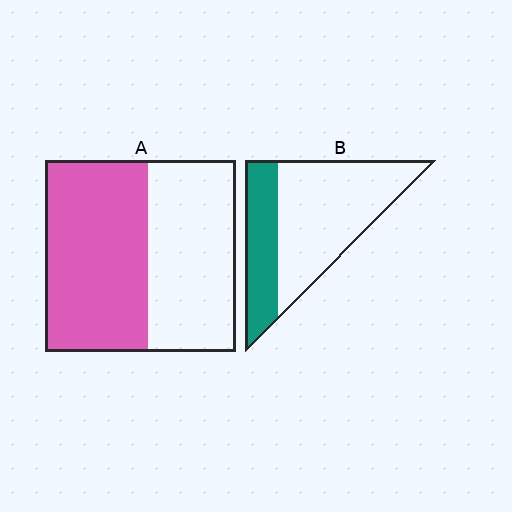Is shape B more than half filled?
No.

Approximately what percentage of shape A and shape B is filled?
A is approximately 55% and B is approximately 30%.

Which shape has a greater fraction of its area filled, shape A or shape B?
Shape A.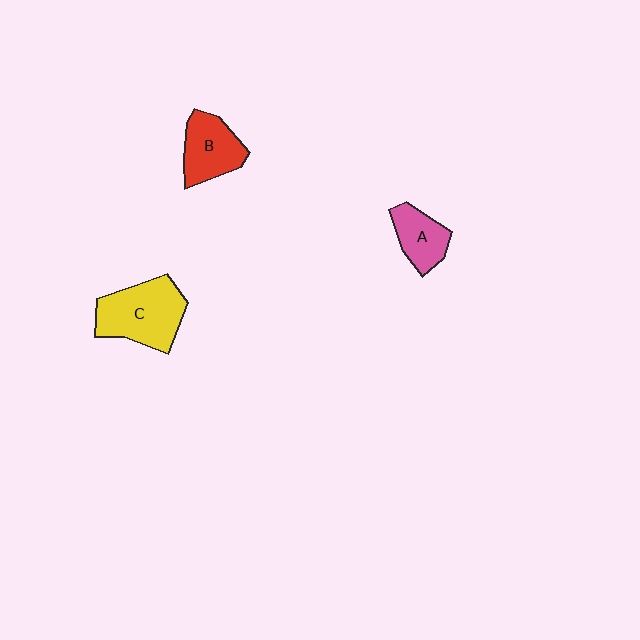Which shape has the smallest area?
Shape A (pink).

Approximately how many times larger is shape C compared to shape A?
Approximately 1.8 times.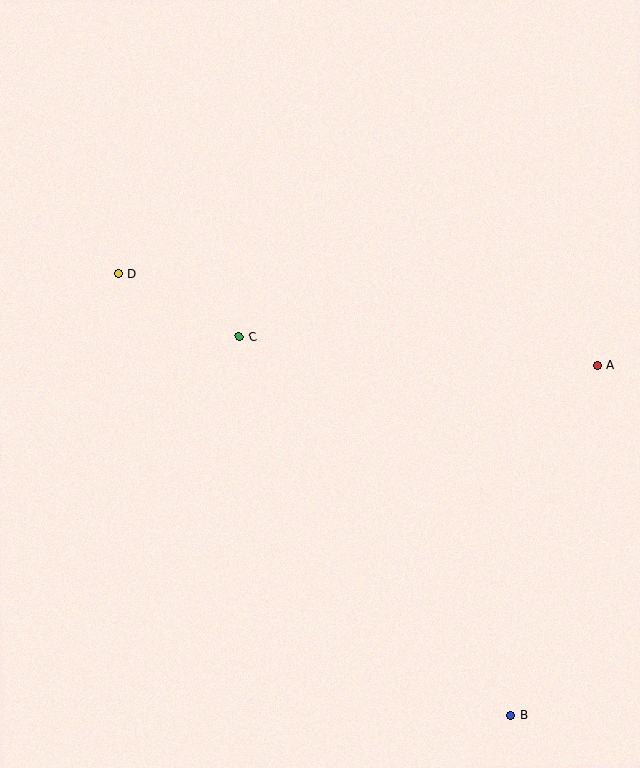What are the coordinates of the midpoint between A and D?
The midpoint between A and D is at (358, 320).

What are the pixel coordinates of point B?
Point B is at (511, 715).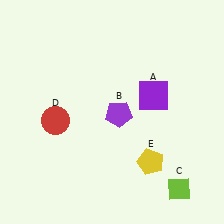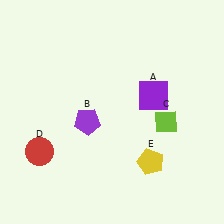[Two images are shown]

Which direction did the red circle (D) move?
The red circle (D) moved down.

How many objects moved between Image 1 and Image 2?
3 objects moved between the two images.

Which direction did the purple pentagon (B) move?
The purple pentagon (B) moved left.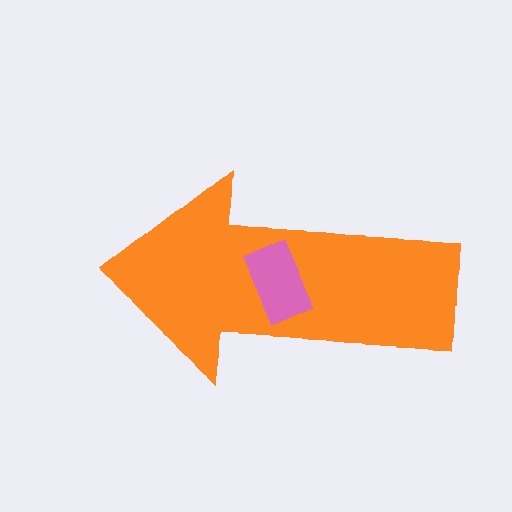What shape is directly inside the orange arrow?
The pink rectangle.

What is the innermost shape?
The pink rectangle.